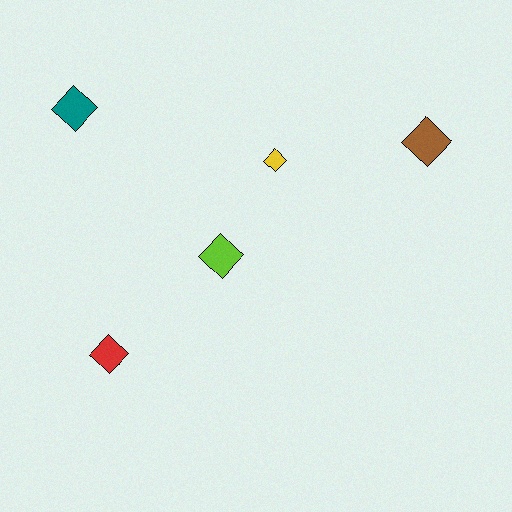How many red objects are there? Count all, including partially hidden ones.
There is 1 red object.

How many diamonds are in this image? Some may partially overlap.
There are 5 diamonds.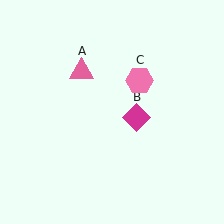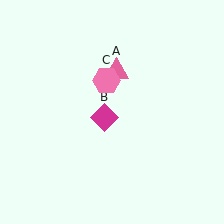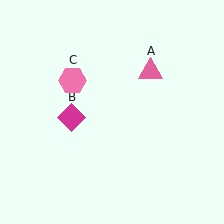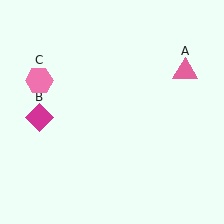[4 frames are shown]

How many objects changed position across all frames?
3 objects changed position: pink triangle (object A), magenta diamond (object B), pink hexagon (object C).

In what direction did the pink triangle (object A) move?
The pink triangle (object A) moved right.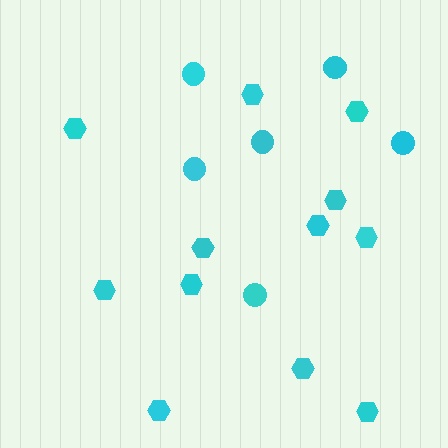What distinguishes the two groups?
There are 2 groups: one group of hexagons (12) and one group of circles (6).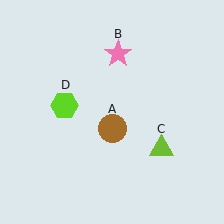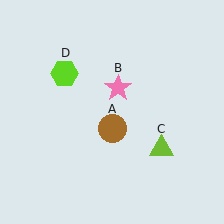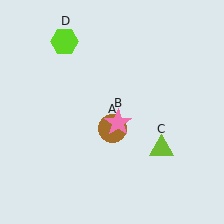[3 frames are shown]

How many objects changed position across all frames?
2 objects changed position: pink star (object B), lime hexagon (object D).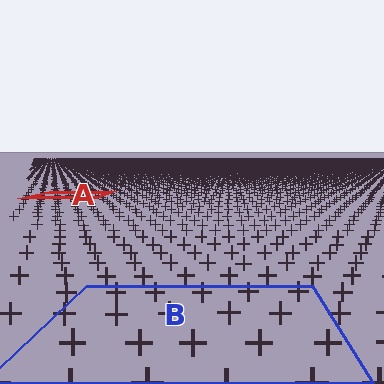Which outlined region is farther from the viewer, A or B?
Region A is farther from the viewer — the texture elements inside it appear smaller and more densely packed.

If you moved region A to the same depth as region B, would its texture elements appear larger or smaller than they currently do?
They would appear larger. At a closer depth, the same texture elements are projected at a bigger on-screen size.